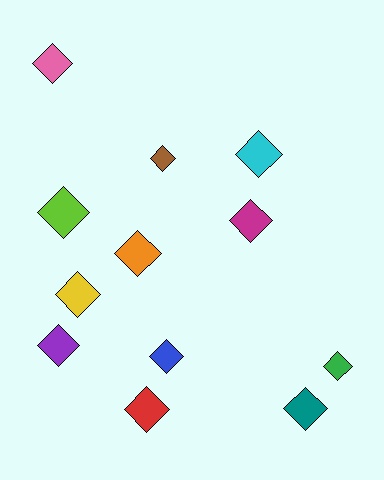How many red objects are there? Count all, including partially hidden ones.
There is 1 red object.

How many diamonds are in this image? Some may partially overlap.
There are 12 diamonds.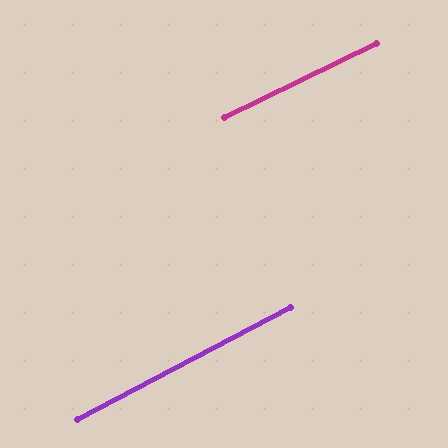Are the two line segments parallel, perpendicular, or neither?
Parallel — their directions differ by only 1.6°.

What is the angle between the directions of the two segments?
Approximately 2 degrees.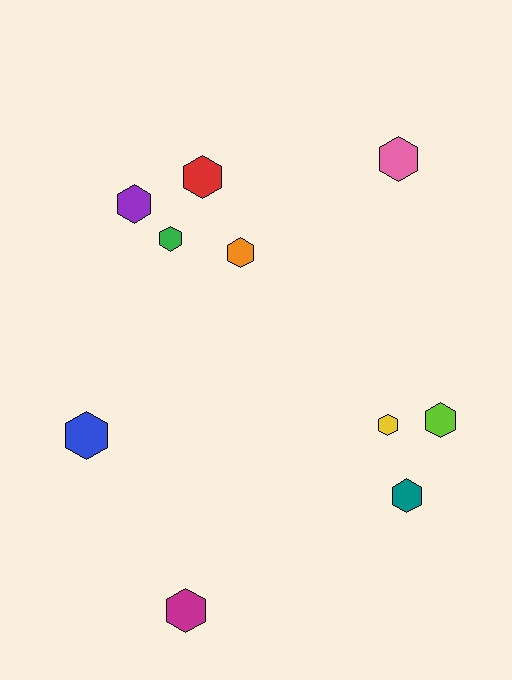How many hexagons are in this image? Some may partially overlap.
There are 10 hexagons.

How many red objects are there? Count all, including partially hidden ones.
There is 1 red object.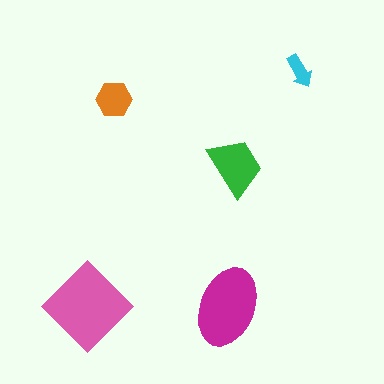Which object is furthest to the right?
The cyan arrow is rightmost.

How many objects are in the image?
There are 5 objects in the image.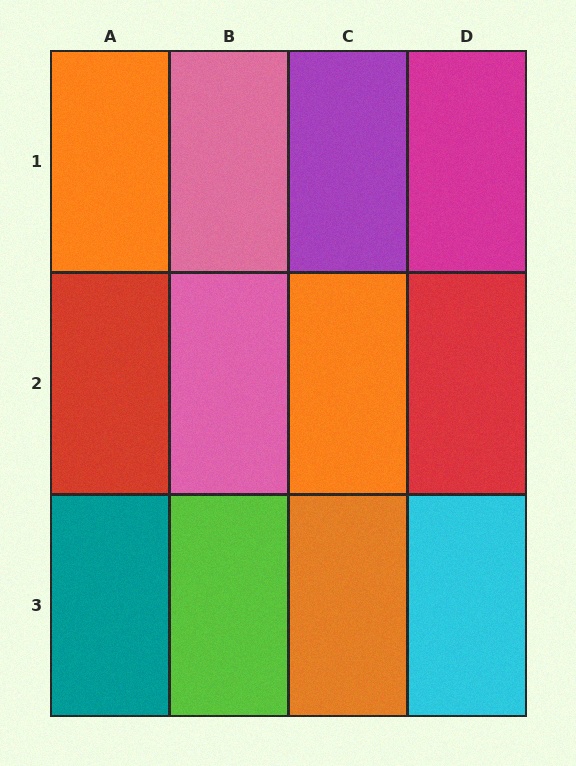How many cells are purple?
1 cell is purple.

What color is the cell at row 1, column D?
Magenta.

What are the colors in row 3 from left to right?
Teal, lime, orange, cyan.